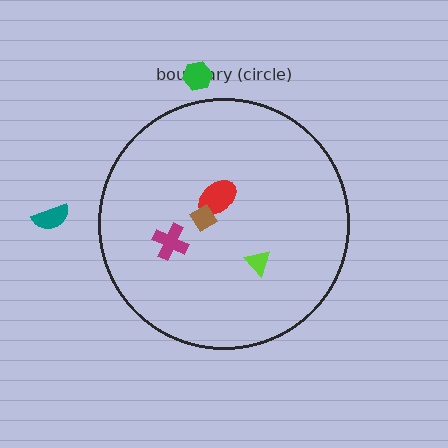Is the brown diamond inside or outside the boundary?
Inside.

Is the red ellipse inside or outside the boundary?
Inside.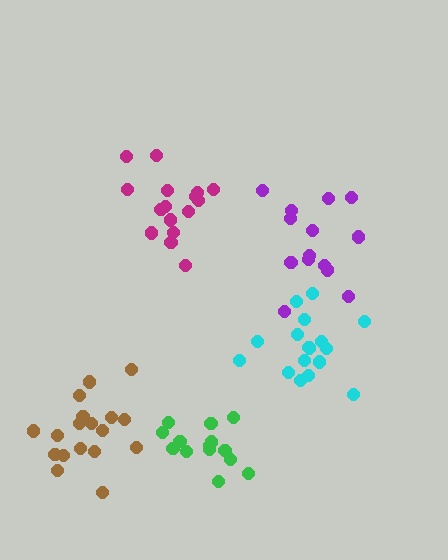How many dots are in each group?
Group 1: 14 dots, Group 2: 18 dots, Group 3: 16 dots, Group 4: 14 dots, Group 5: 17 dots (79 total).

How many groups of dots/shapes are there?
There are 5 groups.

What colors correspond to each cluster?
The clusters are colored: green, brown, magenta, purple, cyan.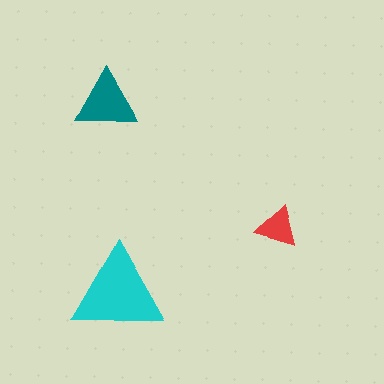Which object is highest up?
The teal triangle is topmost.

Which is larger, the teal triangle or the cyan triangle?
The cyan one.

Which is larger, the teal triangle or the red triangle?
The teal one.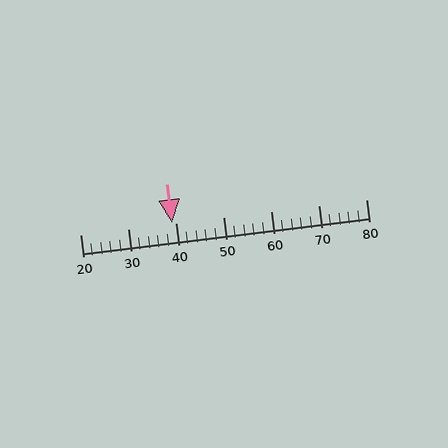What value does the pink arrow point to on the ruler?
The pink arrow points to approximately 39.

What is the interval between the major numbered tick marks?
The major tick marks are spaced 10 units apart.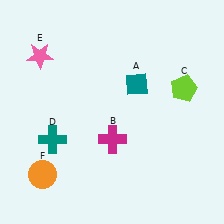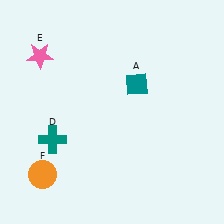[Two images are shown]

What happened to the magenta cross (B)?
The magenta cross (B) was removed in Image 2. It was in the bottom-right area of Image 1.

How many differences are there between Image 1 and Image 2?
There are 2 differences between the two images.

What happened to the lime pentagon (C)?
The lime pentagon (C) was removed in Image 2. It was in the top-right area of Image 1.